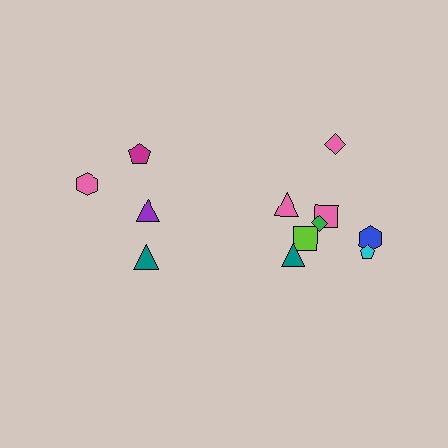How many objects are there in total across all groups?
There are 12 objects.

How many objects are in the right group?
There are 8 objects.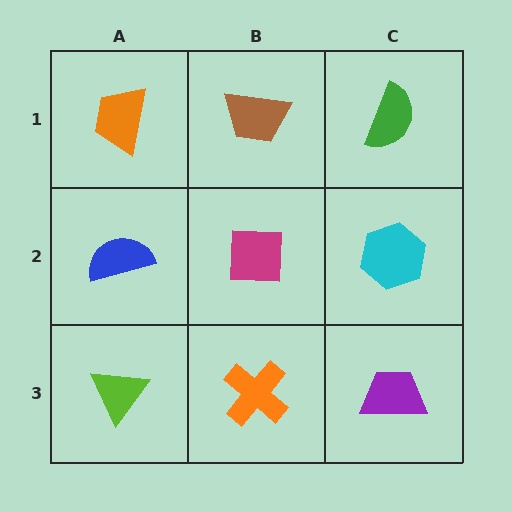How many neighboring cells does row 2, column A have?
3.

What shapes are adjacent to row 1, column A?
A blue semicircle (row 2, column A), a brown trapezoid (row 1, column B).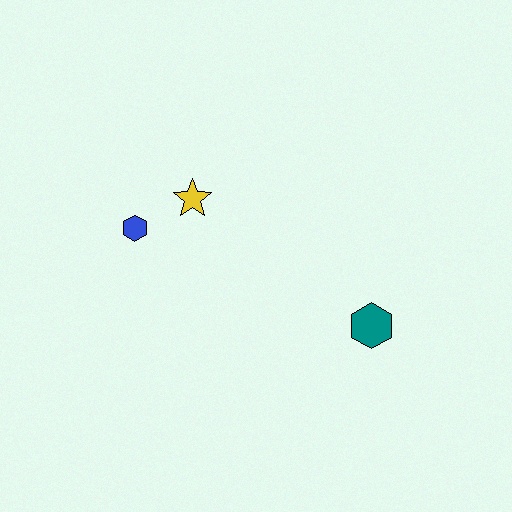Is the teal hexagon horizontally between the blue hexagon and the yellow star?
No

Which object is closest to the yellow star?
The blue hexagon is closest to the yellow star.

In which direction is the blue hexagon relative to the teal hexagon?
The blue hexagon is to the left of the teal hexagon.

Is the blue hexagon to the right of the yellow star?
No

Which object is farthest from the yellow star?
The teal hexagon is farthest from the yellow star.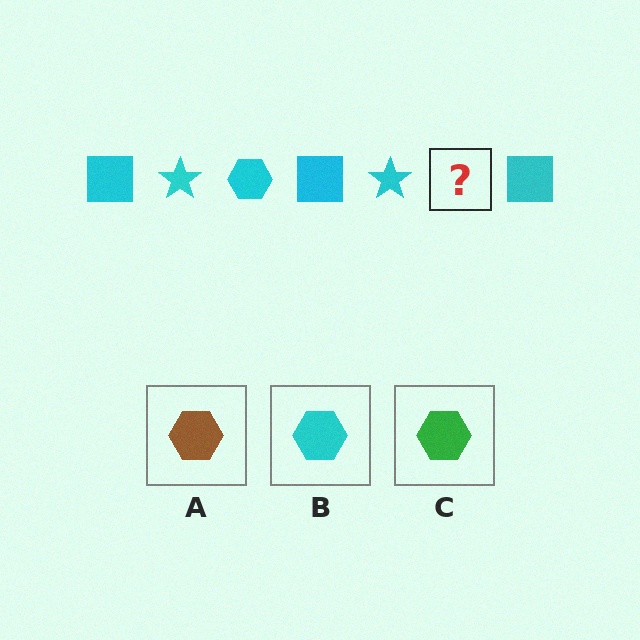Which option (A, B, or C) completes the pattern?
B.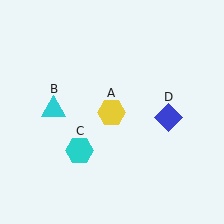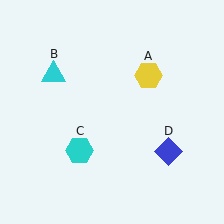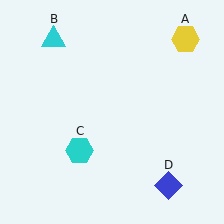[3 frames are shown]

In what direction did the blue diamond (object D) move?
The blue diamond (object D) moved down.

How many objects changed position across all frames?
3 objects changed position: yellow hexagon (object A), cyan triangle (object B), blue diamond (object D).